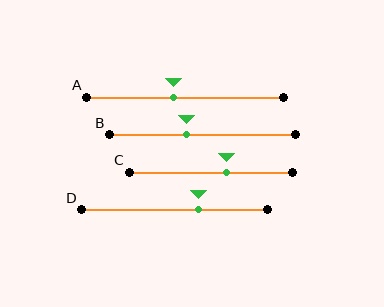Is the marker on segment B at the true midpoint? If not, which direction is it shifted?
No, the marker on segment B is shifted to the left by about 9% of the segment length.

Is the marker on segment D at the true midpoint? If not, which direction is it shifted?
No, the marker on segment D is shifted to the right by about 13% of the segment length.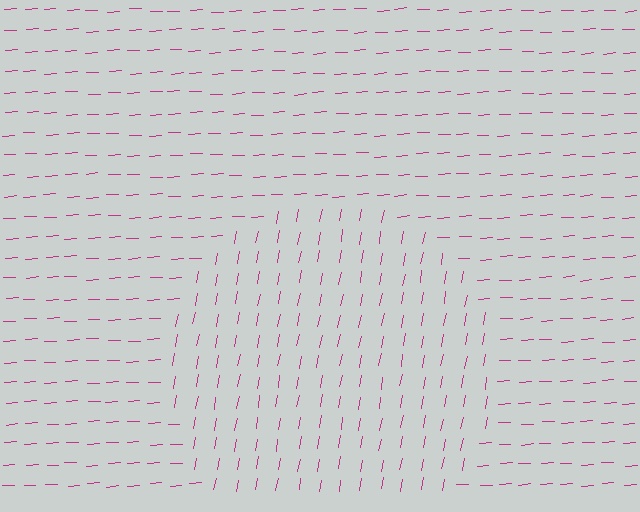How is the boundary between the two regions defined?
The boundary is defined purely by a change in line orientation (approximately 76 degrees difference). All lines are the same color and thickness.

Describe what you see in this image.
The image is filled with small magenta line segments. A circle region in the image has lines oriented differently from the surrounding lines, creating a visible texture boundary.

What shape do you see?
I see a circle.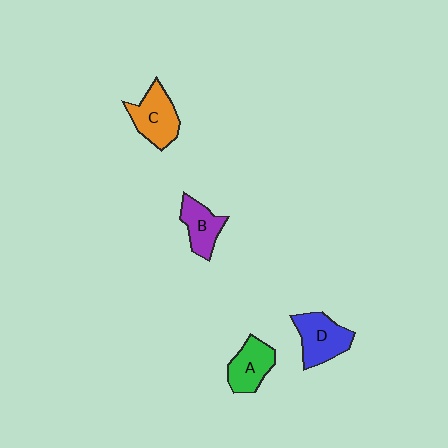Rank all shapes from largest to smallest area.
From largest to smallest: D (blue), C (orange), A (green), B (purple).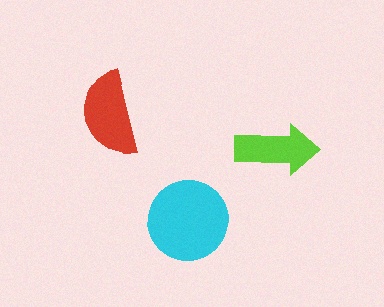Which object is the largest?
The cyan circle.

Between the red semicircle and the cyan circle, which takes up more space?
The cyan circle.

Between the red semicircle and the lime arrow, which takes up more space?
The red semicircle.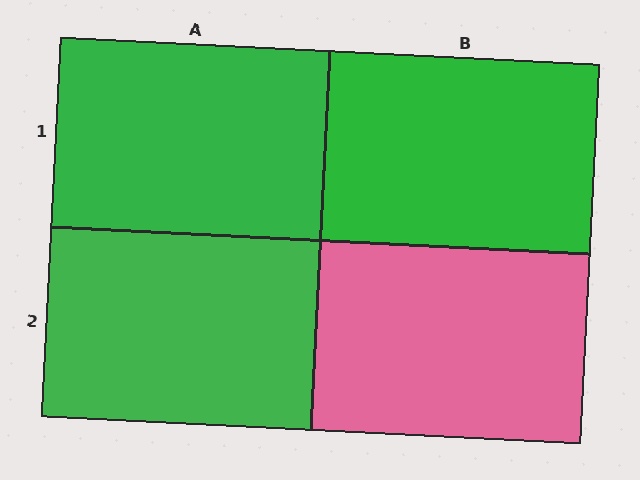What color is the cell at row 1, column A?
Green.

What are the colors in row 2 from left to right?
Green, pink.